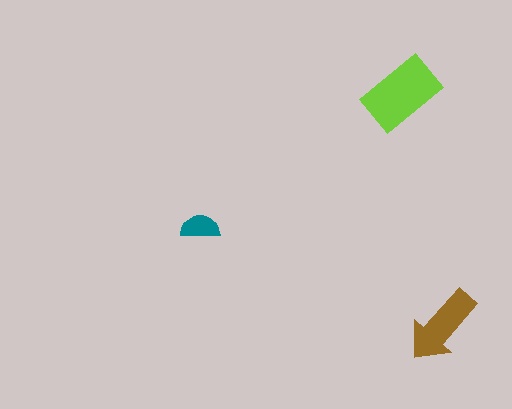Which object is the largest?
The lime rectangle.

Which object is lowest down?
The brown arrow is bottommost.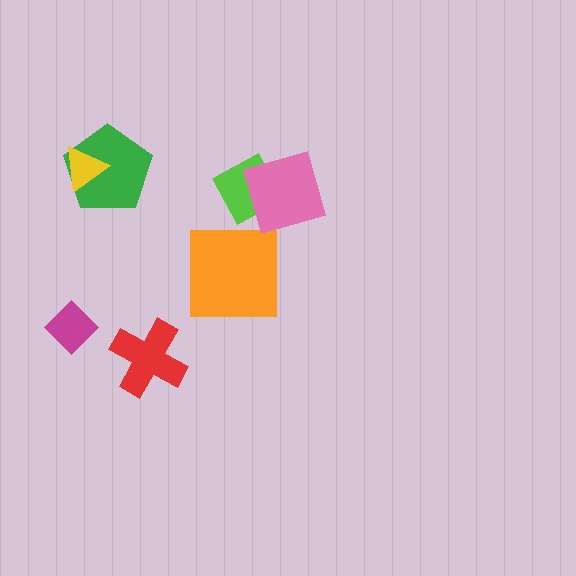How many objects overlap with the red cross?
0 objects overlap with the red cross.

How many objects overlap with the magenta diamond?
0 objects overlap with the magenta diamond.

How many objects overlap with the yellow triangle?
1 object overlaps with the yellow triangle.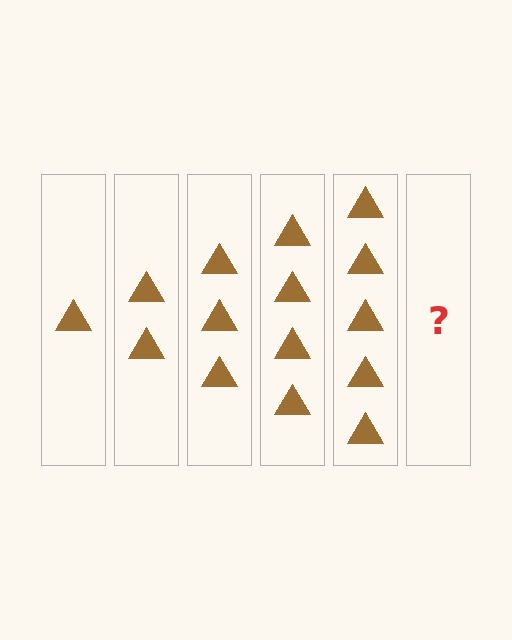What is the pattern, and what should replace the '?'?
The pattern is that each step adds one more triangle. The '?' should be 6 triangles.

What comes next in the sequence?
The next element should be 6 triangles.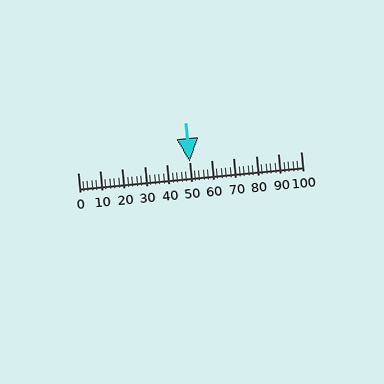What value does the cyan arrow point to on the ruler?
The cyan arrow points to approximately 50.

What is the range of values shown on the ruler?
The ruler shows values from 0 to 100.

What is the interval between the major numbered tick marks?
The major tick marks are spaced 10 units apart.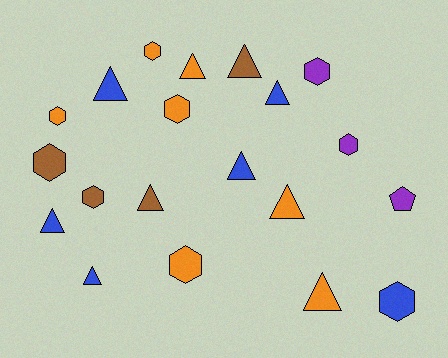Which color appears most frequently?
Orange, with 7 objects.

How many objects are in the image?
There are 20 objects.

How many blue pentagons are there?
There are no blue pentagons.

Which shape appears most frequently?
Triangle, with 10 objects.